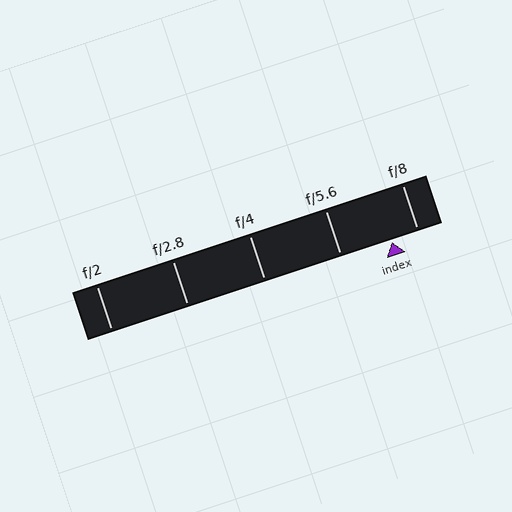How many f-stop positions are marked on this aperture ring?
There are 5 f-stop positions marked.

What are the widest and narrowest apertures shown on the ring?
The widest aperture shown is f/2 and the narrowest is f/8.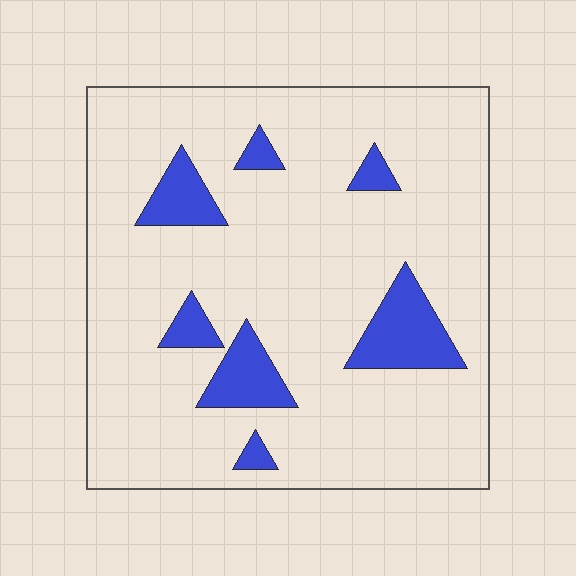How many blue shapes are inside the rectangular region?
7.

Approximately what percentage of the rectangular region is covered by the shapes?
Approximately 15%.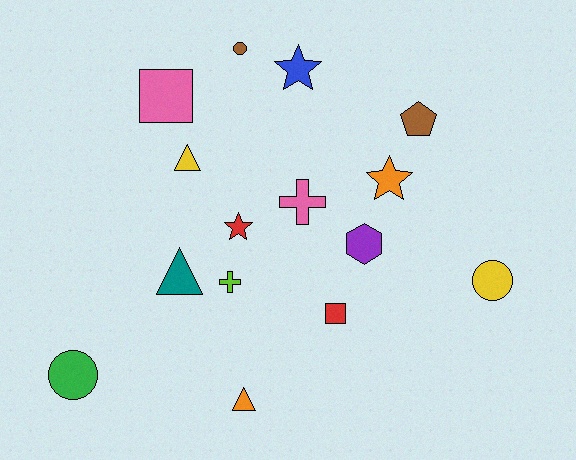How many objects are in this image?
There are 15 objects.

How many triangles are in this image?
There are 3 triangles.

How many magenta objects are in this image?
There are no magenta objects.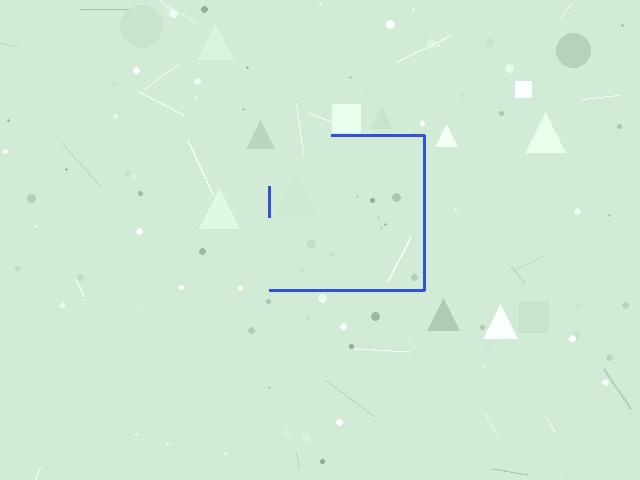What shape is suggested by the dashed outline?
The dashed outline suggests a square.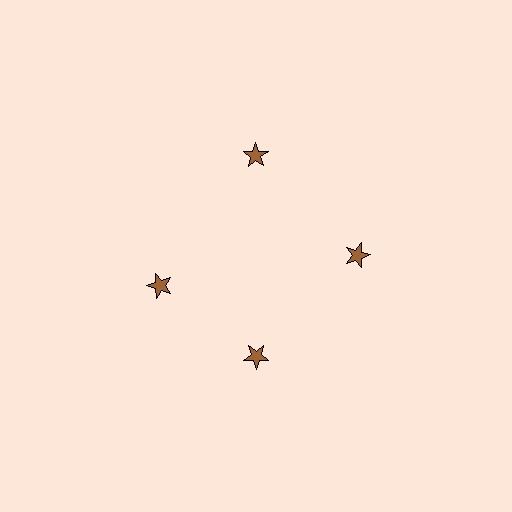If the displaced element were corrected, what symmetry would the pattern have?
It would have 4-fold rotational symmetry — the pattern would map onto itself every 90 degrees.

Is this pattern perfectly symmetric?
No. The 4 brown stars are arranged in a ring, but one element near the 9 o'clock position is rotated out of alignment along the ring, breaking the 4-fold rotational symmetry.